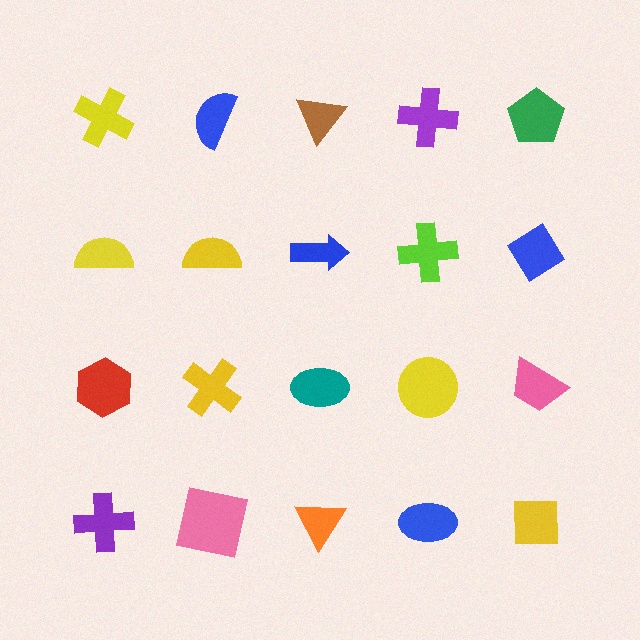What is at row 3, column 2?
A yellow cross.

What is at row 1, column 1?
A yellow cross.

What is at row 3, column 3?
A teal ellipse.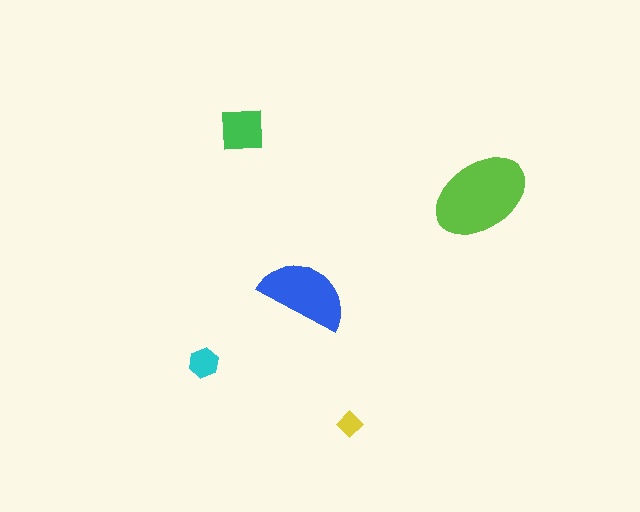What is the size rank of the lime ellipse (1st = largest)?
1st.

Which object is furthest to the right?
The lime ellipse is rightmost.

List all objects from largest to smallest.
The lime ellipse, the blue semicircle, the green square, the cyan hexagon, the yellow diamond.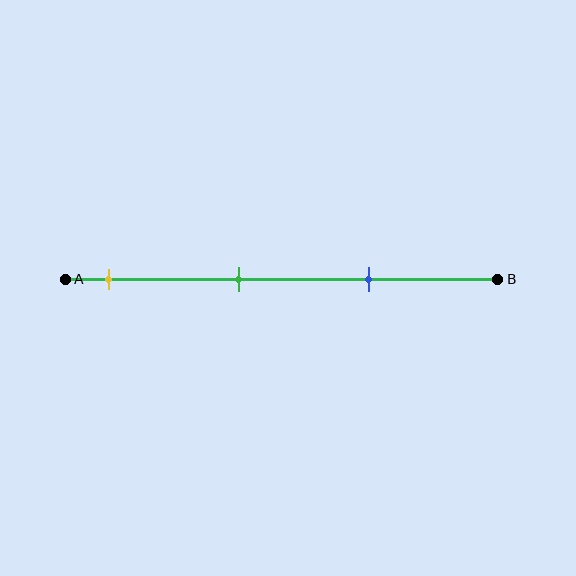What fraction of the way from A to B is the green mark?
The green mark is approximately 40% (0.4) of the way from A to B.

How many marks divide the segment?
There are 3 marks dividing the segment.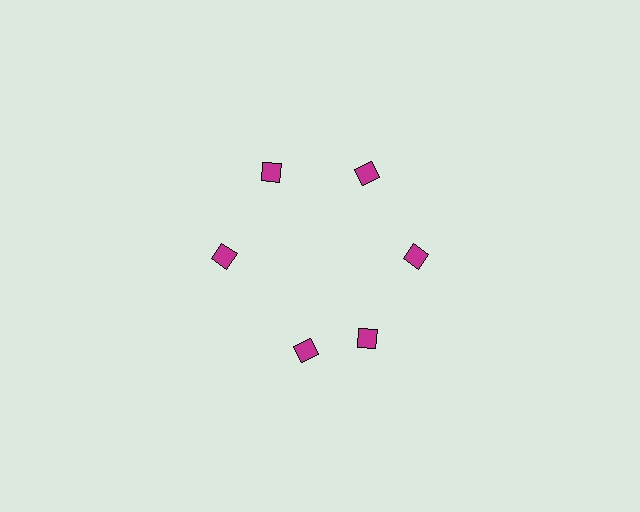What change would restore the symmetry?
The symmetry would be restored by rotating it back into even spacing with its neighbors so that all 6 diamonds sit at equal angles and equal distance from the center.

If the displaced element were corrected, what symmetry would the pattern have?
It would have 6-fold rotational symmetry — the pattern would map onto itself every 60 degrees.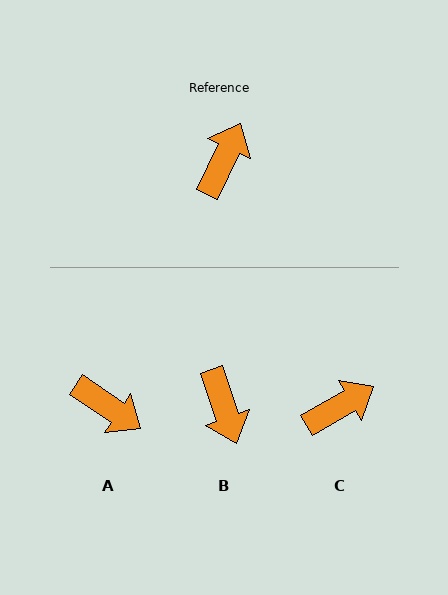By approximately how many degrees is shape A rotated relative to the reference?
Approximately 99 degrees clockwise.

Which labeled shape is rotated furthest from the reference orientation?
B, about 136 degrees away.